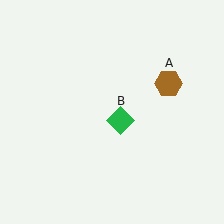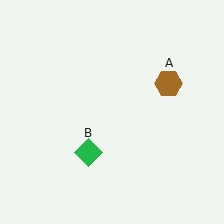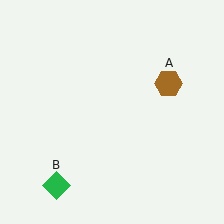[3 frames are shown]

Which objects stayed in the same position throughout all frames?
Brown hexagon (object A) remained stationary.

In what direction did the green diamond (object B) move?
The green diamond (object B) moved down and to the left.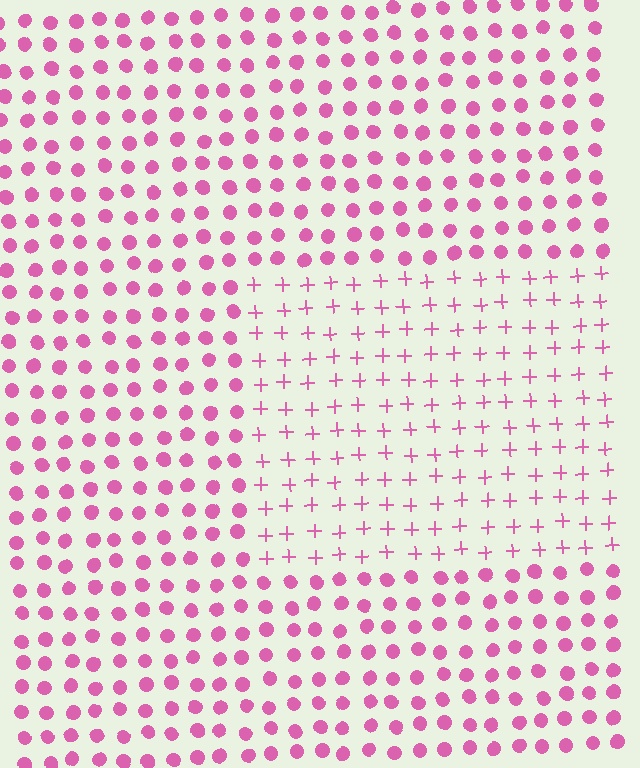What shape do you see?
I see a rectangle.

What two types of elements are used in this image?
The image uses plus signs inside the rectangle region and circles outside it.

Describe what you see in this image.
The image is filled with small pink elements arranged in a uniform grid. A rectangle-shaped region contains plus signs, while the surrounding area contains circles. The boundary is defined purely by the change in element shape.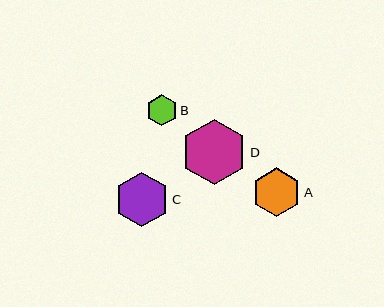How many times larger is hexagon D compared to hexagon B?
Hexagon D is approximately 2.1 times the size of hexagon B.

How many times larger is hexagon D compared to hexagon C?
Hexagon D is approximately 1.2 times the size of hexagon C.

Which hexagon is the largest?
Hexagon D is the largest with a size of approximately 65 pixels.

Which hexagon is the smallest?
Hexagon B is the smallest with a size of approximately 31 pixels.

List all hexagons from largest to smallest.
From largest to smallest: D, C, A, B.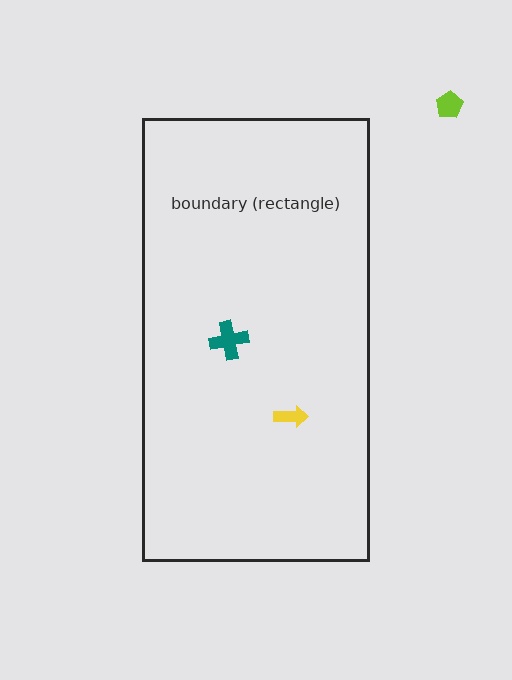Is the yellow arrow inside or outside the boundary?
Inside.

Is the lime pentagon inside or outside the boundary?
Outside.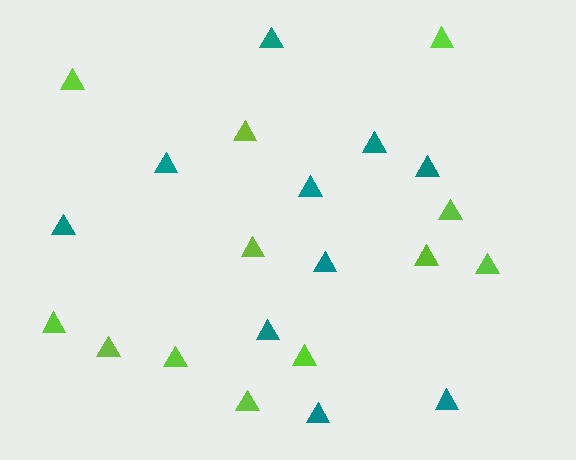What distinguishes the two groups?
There are 2 groups: one group of lime triangles (12) and one group of teal triangles (10).